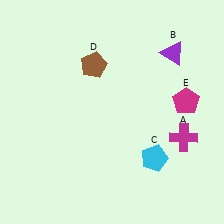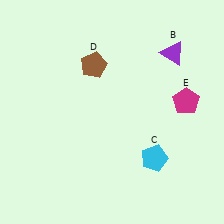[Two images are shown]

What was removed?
The magenta cross (A) was removed in Image 2.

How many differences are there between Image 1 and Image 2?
There is 1 difference between the two images.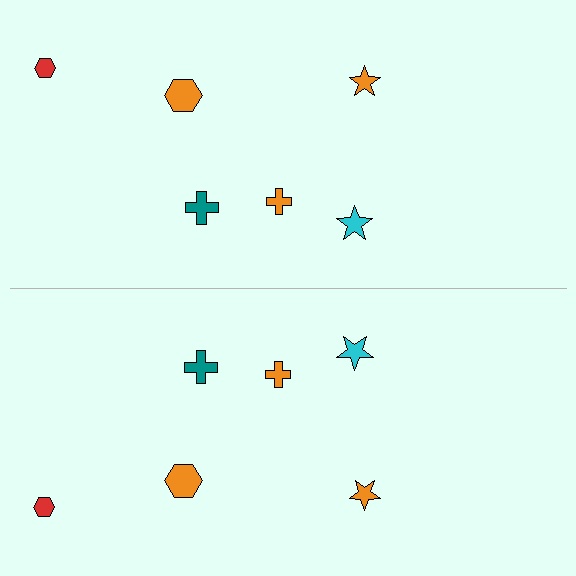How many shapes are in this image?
There are 12 shapes in this image.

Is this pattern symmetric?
Yes, this pattern has bilateral (reflection) symmetry.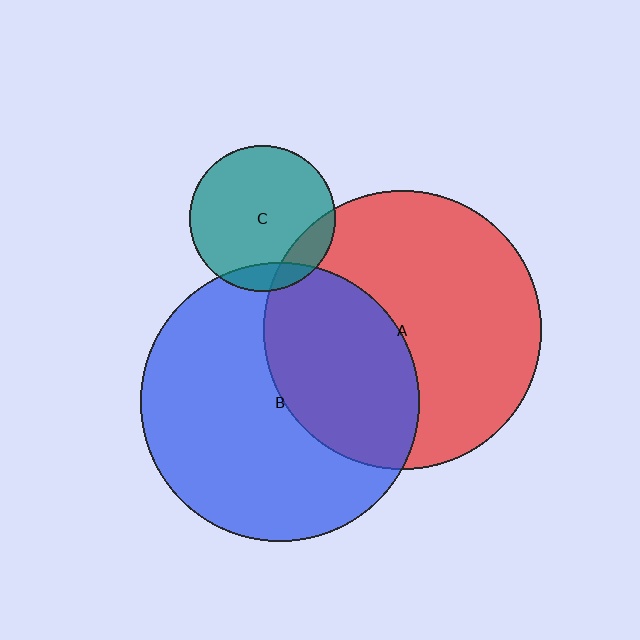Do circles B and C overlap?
Yes.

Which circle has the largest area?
Circle B (blue).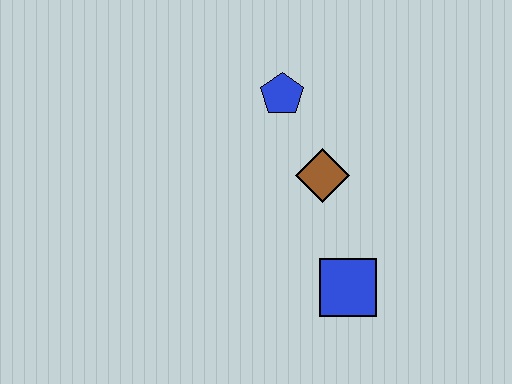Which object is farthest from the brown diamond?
The blue square is farthest from the brown diamond.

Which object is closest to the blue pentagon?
The brown diamond is closest to the blue pentagon.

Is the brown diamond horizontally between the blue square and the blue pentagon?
Yes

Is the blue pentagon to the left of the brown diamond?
Yes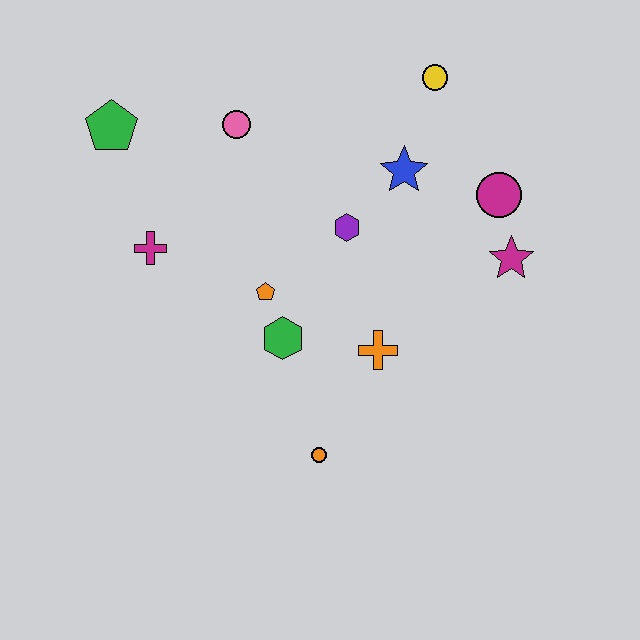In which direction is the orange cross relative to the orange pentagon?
The orange cross is to the right of the orange pentagon.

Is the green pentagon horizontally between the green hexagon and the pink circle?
No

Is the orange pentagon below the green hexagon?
No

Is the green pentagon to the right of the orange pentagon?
No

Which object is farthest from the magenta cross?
The magenta star is farthest from the magenta cross.